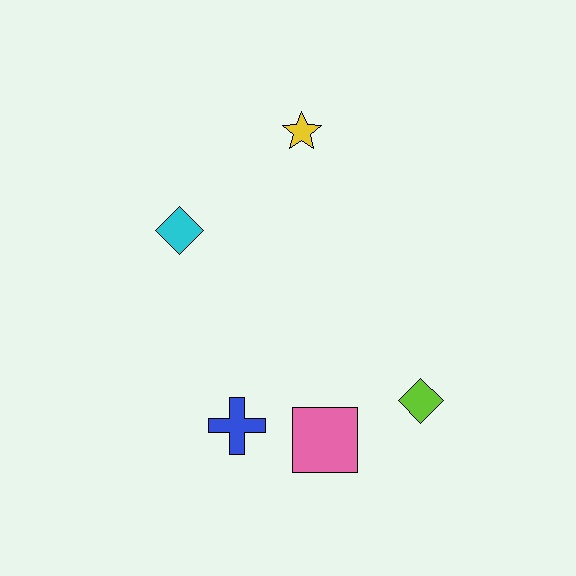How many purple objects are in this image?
There are no purple objects.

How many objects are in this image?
There are 5 objects.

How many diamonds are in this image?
There are 2 diamonds.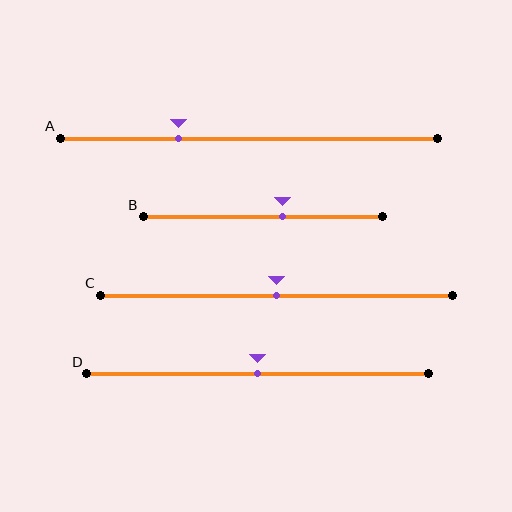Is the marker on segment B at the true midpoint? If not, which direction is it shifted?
No, the marker on segment B is shifted to the right by about 8% of the segment length.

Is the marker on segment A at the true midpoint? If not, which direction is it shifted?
No, the marker on segment A is shifted to the left by about 19% of the segment length.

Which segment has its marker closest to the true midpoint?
Segment C has its marker closest to the true midpoint.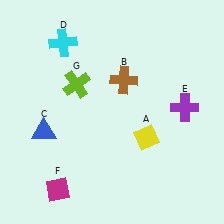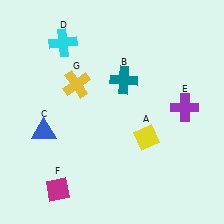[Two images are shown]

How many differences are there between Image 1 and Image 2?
There are 2 differences between the two images.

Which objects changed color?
B changed from brown to teal. G changed from lime to yellow.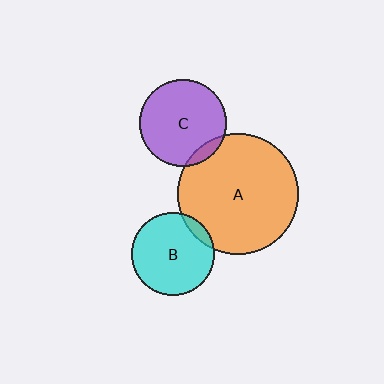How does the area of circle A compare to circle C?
Approximately 1.9 times.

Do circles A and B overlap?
Yes.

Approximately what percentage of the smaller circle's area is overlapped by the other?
Approximately 10%.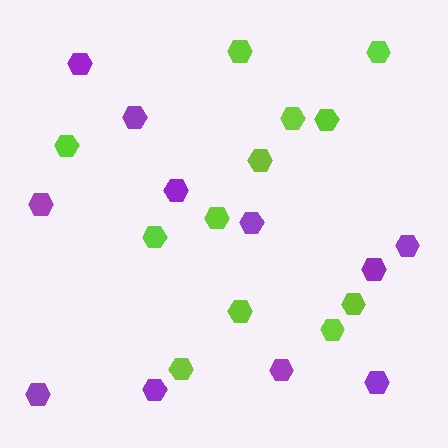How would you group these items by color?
There are 2 groups: one group of purple hexagons (11) and one group of lime hexagons (12).